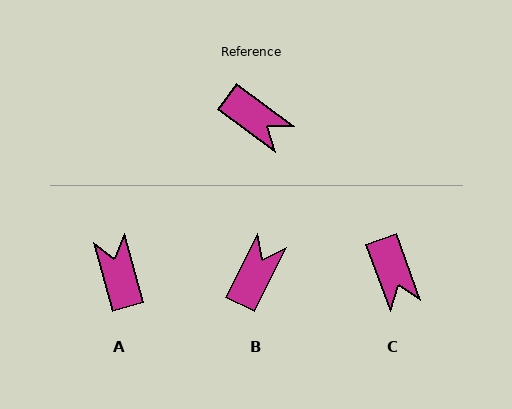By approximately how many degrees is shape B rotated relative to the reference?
Approximately 101 degrees counter-clockwise.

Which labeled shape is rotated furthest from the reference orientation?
A, about 143 degrees away.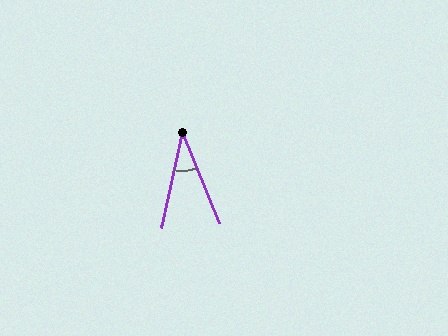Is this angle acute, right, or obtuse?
It is acute.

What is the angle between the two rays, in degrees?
Approximately 34 degrees.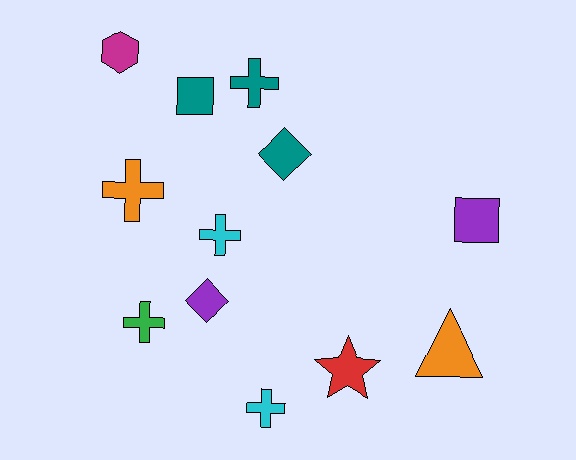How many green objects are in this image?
There is 1 green object.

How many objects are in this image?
There are 12 objects.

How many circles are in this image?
There are no circles.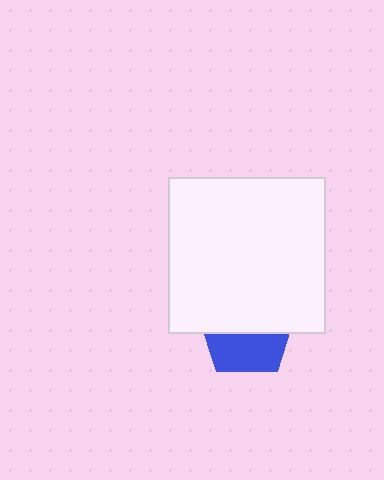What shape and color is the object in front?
The object in front is a white square.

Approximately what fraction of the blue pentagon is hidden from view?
Roughly 56% of the blue pentagon is hidden behind the white square.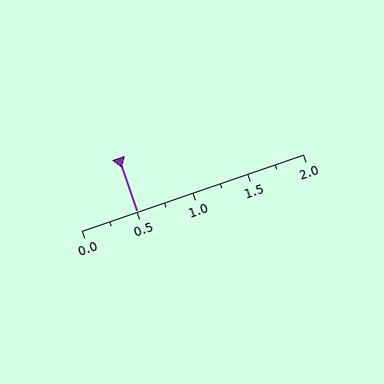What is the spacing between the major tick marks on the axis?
The major ticks are spaced 0.5 apart.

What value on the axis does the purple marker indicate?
The marker indicates approximately 0.5.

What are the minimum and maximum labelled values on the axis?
The axis runs from 0.0 to 2.0.